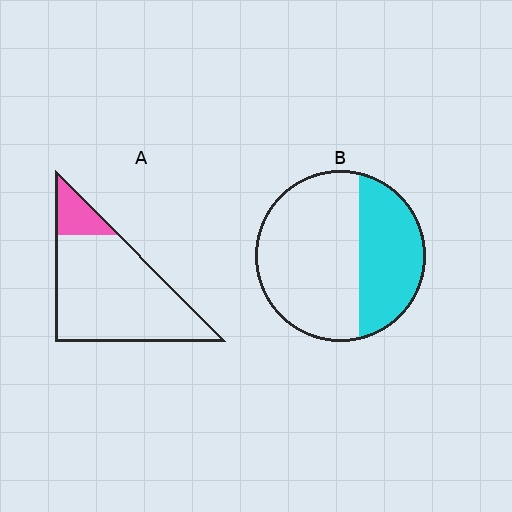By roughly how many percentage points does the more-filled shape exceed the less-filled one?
By roughly 20 percentage points (B over A).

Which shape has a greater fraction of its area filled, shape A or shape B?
Shape B.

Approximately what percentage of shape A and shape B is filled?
A is approximately 15% and B is approximately 35%.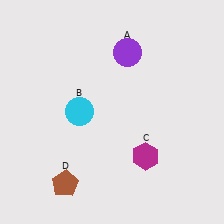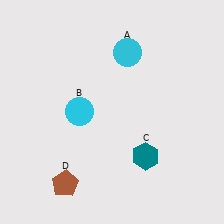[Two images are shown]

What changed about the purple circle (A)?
In Image 1, A is purple. In Image 2, it changed to cyan.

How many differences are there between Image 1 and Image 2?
There are 2 differences between the two images.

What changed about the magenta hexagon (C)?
In Image 1, C is magenta. In Image 2, it changed to teal.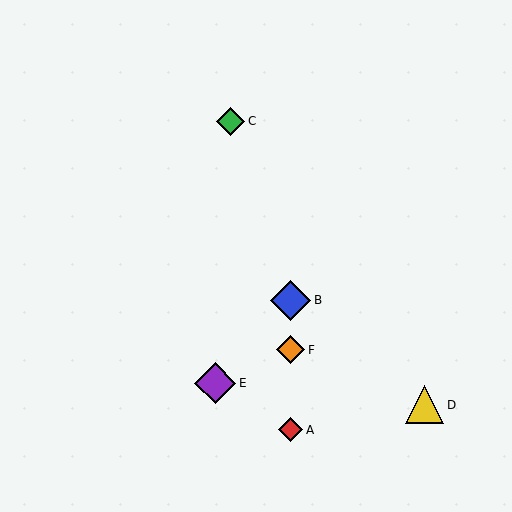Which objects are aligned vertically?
Objects A, B, F are aligned vertically.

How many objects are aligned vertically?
3 objects (A, B, F) are aligned vertically.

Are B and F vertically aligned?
Yes, both are at x≈291.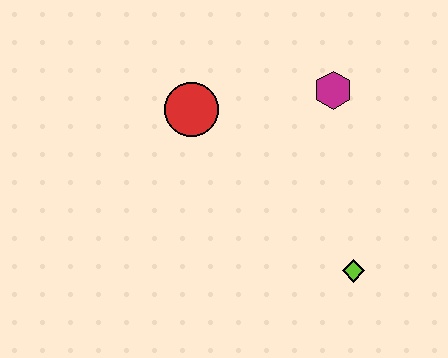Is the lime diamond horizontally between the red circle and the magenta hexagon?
No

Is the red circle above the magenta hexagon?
No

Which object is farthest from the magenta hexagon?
The lime diamond is farthest from the magenta hexagon.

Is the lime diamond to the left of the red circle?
No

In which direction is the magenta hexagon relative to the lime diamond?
The magenta hexagon is above the lime diamond.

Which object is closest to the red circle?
The magenta hexagon is closest to the red circle.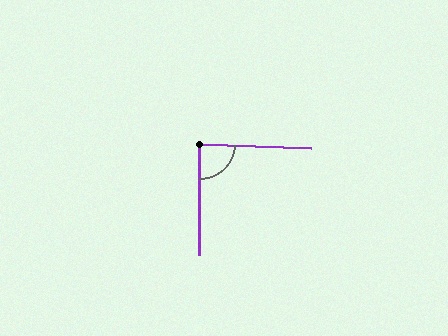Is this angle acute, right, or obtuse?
It is approximately a right angle.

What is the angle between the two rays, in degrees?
Approximately 87 degrees.